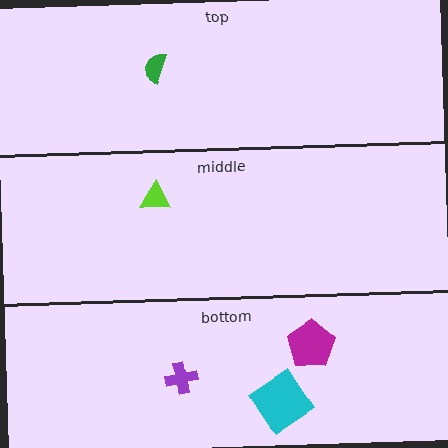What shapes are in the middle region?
The lime triangle.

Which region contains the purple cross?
The bottom region.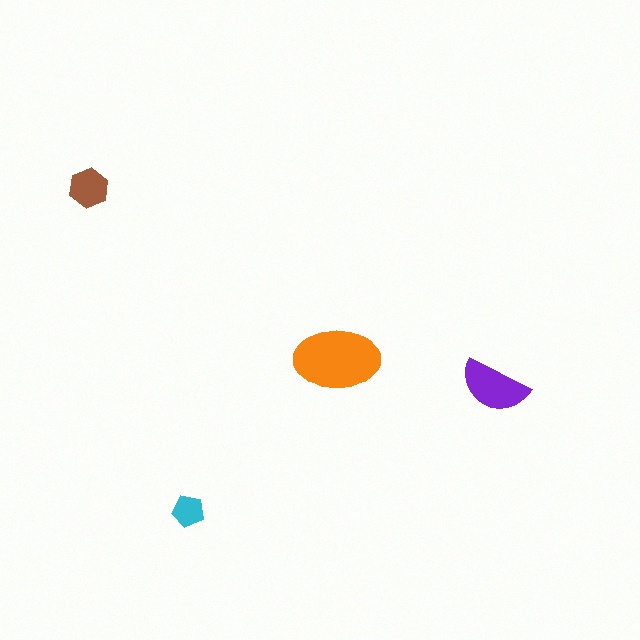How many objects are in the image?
There are 4 objects in the image.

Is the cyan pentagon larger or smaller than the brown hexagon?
Smaller.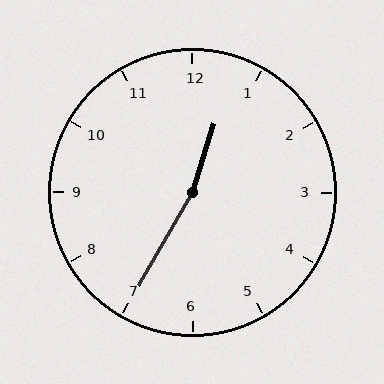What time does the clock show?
12:35.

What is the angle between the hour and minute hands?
Approximately 168 degrees.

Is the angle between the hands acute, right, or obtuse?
It is obtuse.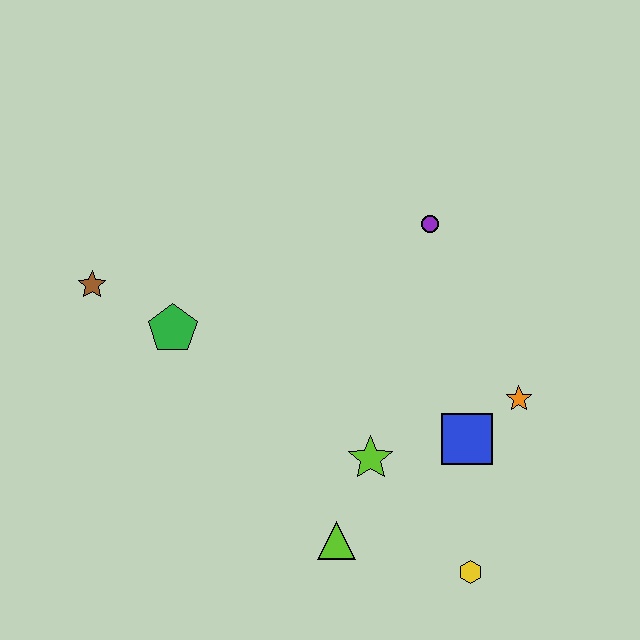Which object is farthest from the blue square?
The brown star is farthest from the blue square.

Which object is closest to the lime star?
The lime triangle is closest to the lime star.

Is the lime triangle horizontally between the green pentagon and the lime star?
Yes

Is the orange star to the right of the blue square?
Yes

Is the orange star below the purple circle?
Yes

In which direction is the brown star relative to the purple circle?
The brown star is to the left of the purple circle.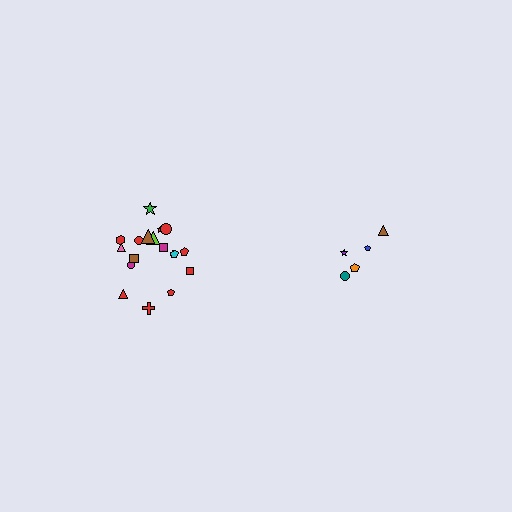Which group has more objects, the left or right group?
The left group.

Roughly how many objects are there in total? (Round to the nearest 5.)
Roughly 25 objects in total.